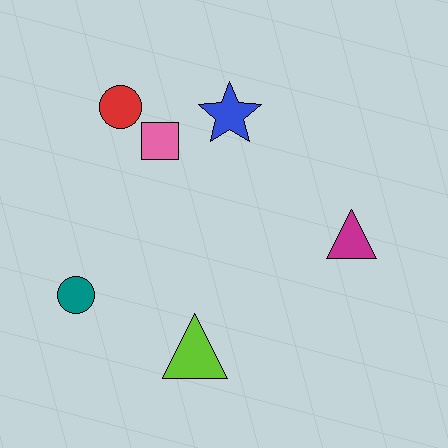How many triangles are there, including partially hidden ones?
There are 2 triangles.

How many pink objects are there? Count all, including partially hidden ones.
There is 1 pink object.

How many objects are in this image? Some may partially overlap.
There are 6 objects.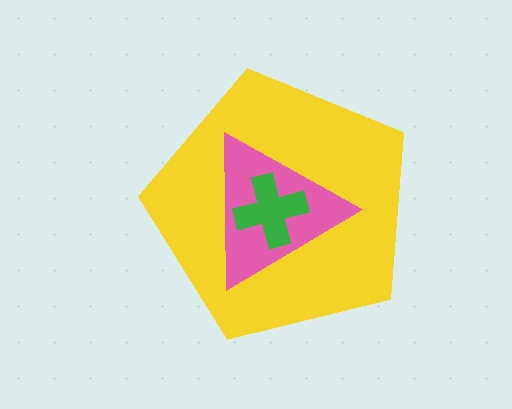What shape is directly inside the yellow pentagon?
The pink triangle.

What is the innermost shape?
The green cross.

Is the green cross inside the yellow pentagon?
Yes.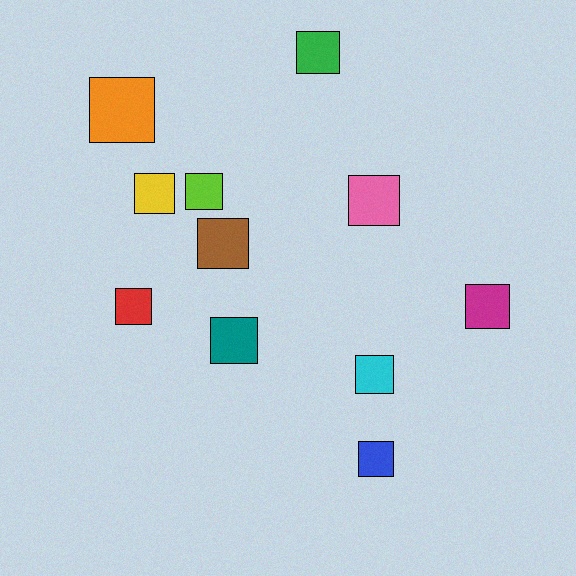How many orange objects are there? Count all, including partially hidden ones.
There is 1 orange object.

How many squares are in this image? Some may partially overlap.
There are 11 squares.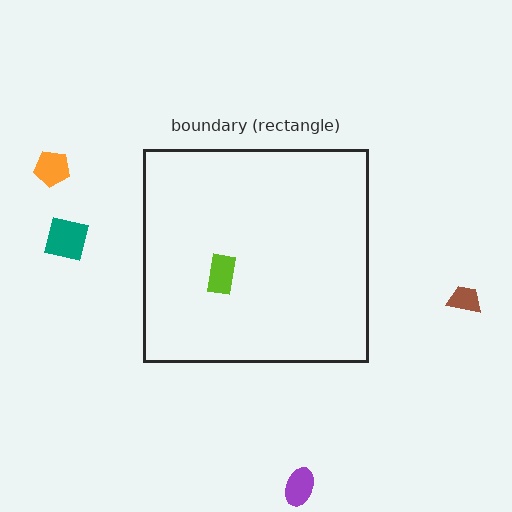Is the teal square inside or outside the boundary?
Outside.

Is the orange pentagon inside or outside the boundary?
Outside.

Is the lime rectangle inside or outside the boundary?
Inside.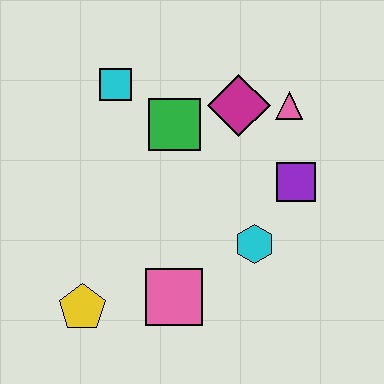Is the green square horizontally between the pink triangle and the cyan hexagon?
No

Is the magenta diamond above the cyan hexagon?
Yes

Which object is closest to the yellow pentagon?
The pink square is closest to the yellow pentagon.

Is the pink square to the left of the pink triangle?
Yes